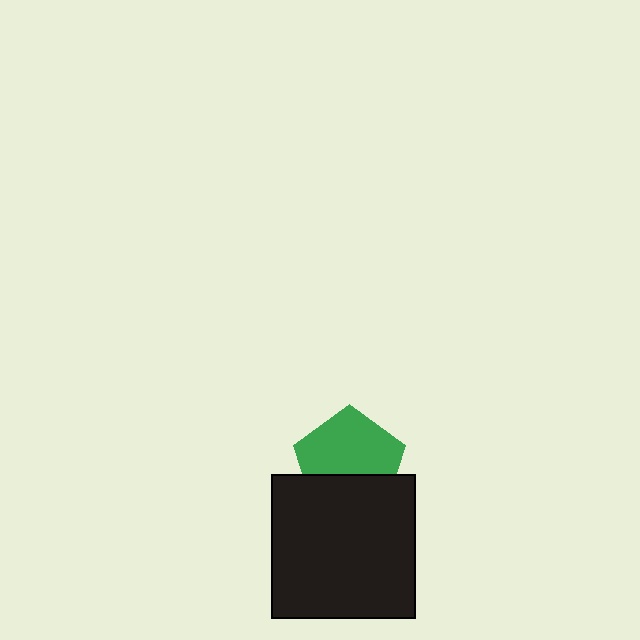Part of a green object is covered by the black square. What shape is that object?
It is a pentagon.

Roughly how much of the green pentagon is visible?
About half of it is visible (roughly 62%).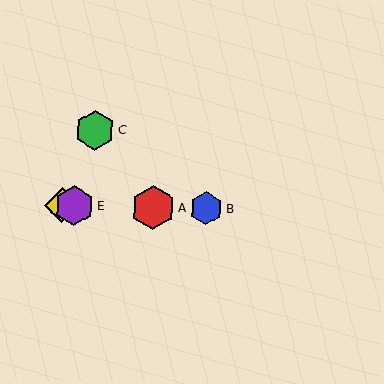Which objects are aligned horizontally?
Objects A, B, D, E are aligned horizontally.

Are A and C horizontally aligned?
No, A is at y≈207 and C is at y≈130.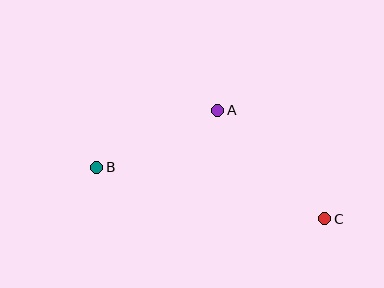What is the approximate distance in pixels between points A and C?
The distance between A and C is approximately 153 pixels.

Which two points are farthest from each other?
Points B and C are farthest from each other.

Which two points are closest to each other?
Points A and B are closest to each other.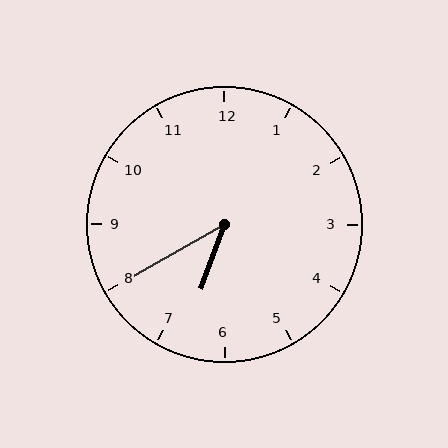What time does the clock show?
6:40.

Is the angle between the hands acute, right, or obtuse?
It is acute.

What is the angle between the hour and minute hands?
Approximately 40 degrees.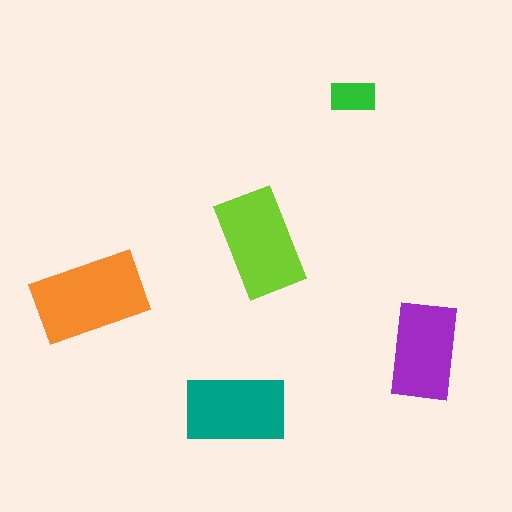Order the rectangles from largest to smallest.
the orange one, the lime one, the teal one, the purple one, the green one.